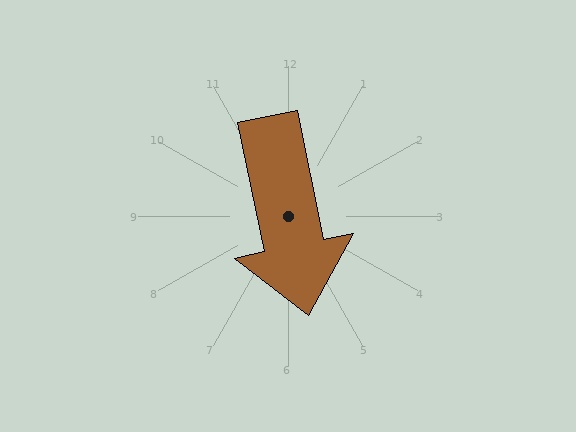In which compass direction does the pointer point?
South.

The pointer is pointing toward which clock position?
Roughly 6 o'clock.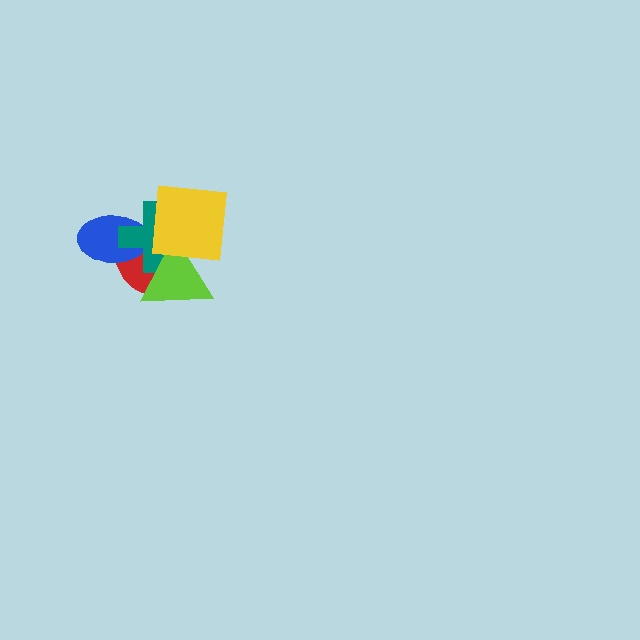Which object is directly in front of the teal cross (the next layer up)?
The lime triangle is directly in front of the teal cross.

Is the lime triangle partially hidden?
Yes, it is partially covered by another shape.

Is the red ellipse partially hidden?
Yes, it is partially covered by another shape.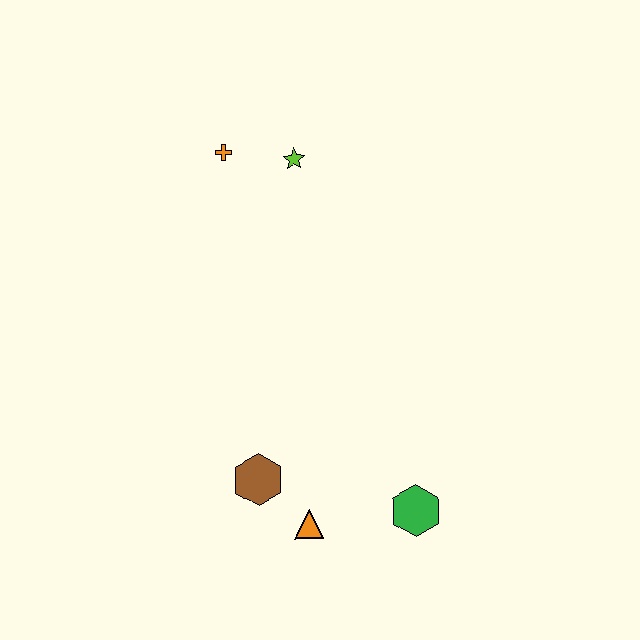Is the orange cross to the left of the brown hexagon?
Yes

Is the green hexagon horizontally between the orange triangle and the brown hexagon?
No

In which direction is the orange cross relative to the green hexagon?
The orange cross is above the green hexagon.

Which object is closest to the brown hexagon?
The orange triangle is closest to the brown hexagon.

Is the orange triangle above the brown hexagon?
No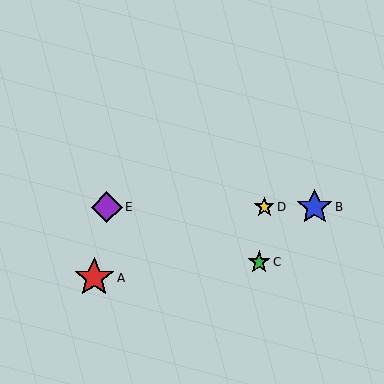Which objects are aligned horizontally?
Objects B, D, E are aligned horizontally.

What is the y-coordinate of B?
Object B is at y≈207.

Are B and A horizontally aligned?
No, B is at y≈207 and A is at y≈278.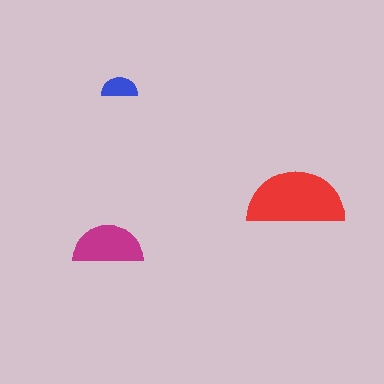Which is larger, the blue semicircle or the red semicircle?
The red one.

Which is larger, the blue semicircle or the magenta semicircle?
The magenta one.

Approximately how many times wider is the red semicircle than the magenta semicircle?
About 1.5 times wider.